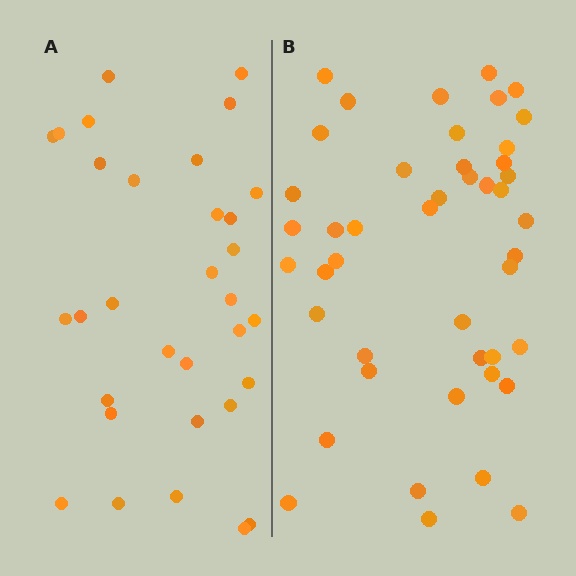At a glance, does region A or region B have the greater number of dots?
Region B (the right region) has more dots.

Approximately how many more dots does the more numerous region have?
Region B has approximately 15 more dots than region A.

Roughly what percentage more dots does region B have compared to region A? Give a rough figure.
About 40% more.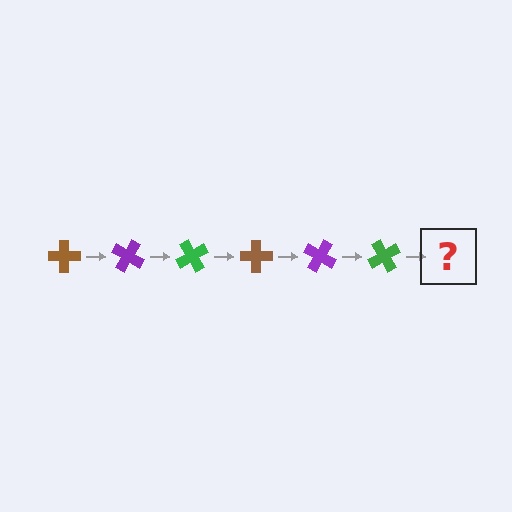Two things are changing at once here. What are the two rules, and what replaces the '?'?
The two rules are that it rotates 30 degrees each step and the color cycles through brown, purple, and green. The '?' should be a brown cross, rotated 180 degrees from the start.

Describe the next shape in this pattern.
It should be a brown cross, rotated 180 degrees from the start.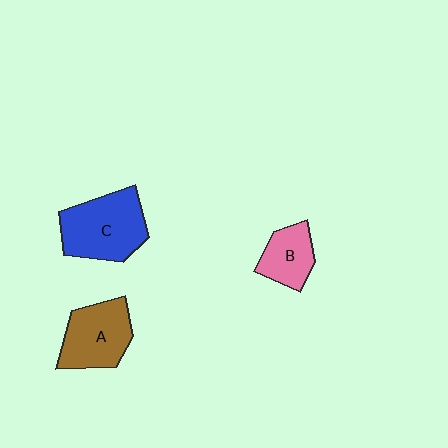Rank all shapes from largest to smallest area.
From largest to smallest: C (blue), A (brown), B (pink).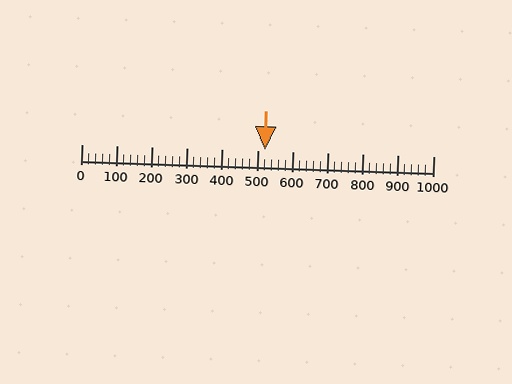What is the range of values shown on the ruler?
The ruler shows values from 0 to 1000.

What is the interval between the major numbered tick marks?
The major tick marks are spaced 100 units apart.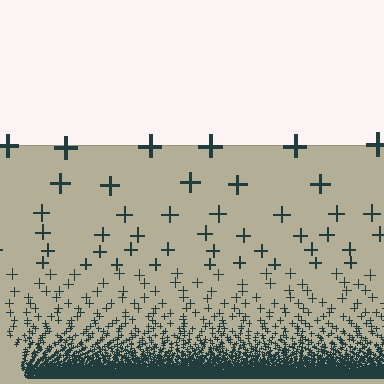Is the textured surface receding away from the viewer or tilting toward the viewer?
The surface appears to tilt toward the viewer. Texture elements get larger and sparser toward the top.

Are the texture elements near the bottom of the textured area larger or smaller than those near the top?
Smaller. The gradient is inverted — elements near the bottom are smaller and denser.